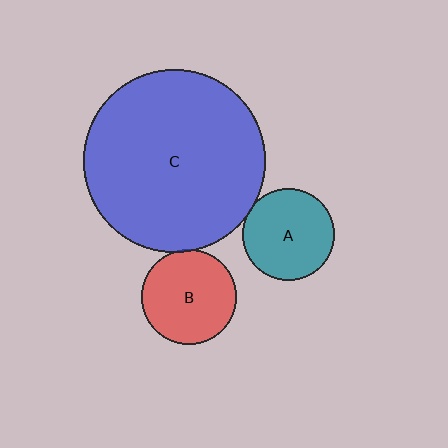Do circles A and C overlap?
Yes.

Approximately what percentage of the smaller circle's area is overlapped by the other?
Approximately 5%.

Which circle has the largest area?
Circle C (blue).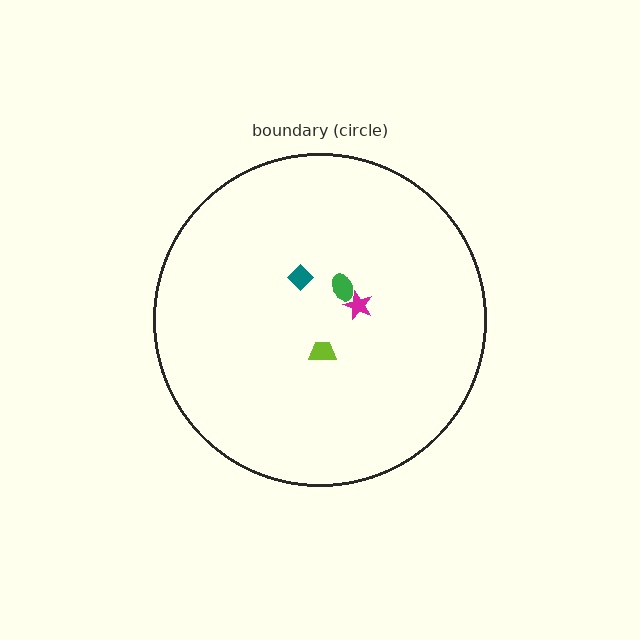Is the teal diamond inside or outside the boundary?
Inside.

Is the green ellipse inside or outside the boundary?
Inside.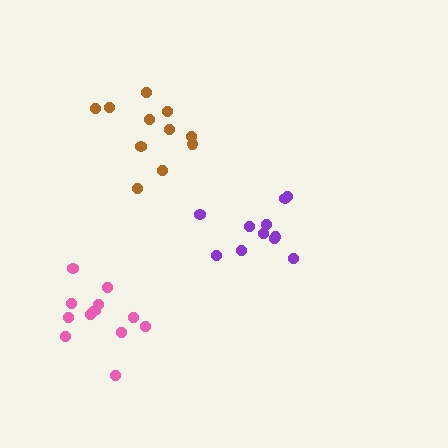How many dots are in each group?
Group 1: 11 dots, Group 2: 11 dots, Group 3: 12 dots (34 total).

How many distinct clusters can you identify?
There are 3 distinct clusters.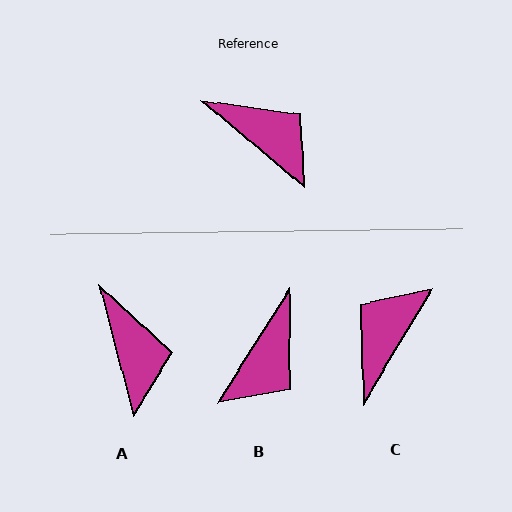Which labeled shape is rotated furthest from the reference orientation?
C, about 99 degrees away.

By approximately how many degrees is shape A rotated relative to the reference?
Approximately 35 degrees clockwise.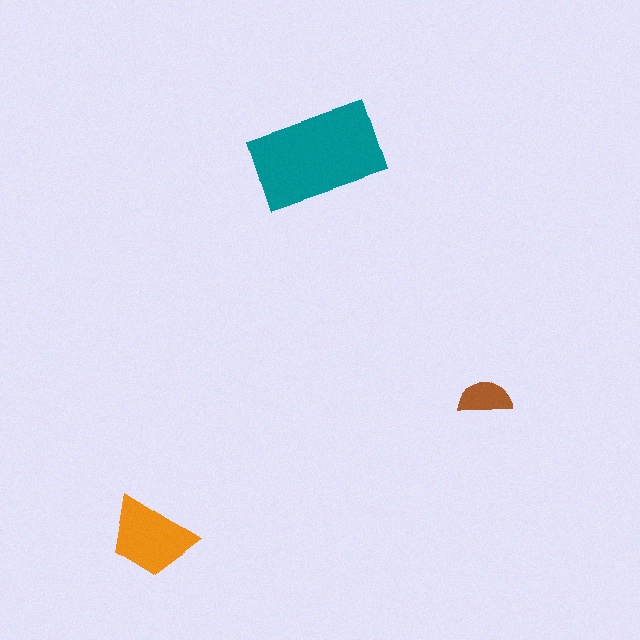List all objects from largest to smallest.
The teal rectangle, the orange trapezoid, the brown semicircle.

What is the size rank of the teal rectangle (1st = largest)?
1st.